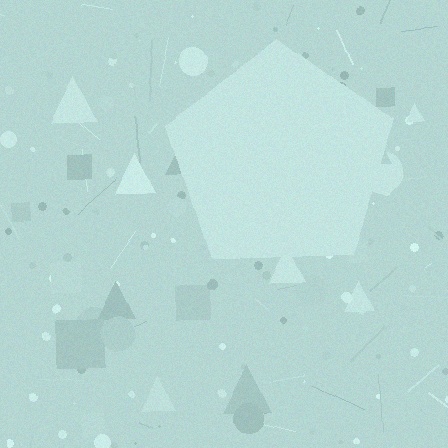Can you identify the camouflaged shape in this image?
The camouflaged shape is a pentagon.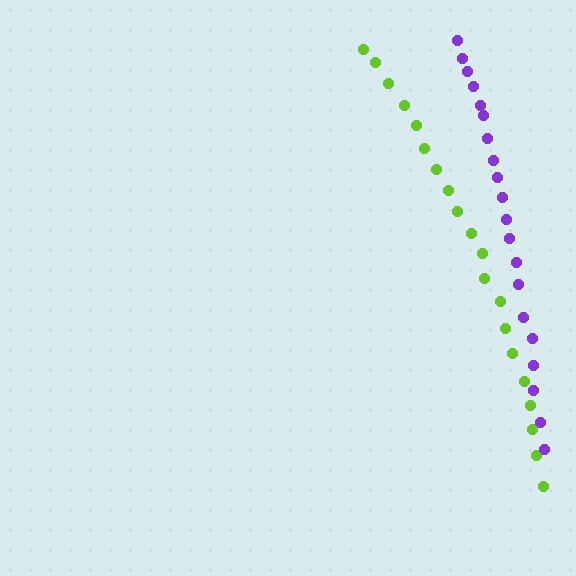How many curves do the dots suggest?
There are 2 distinct paths.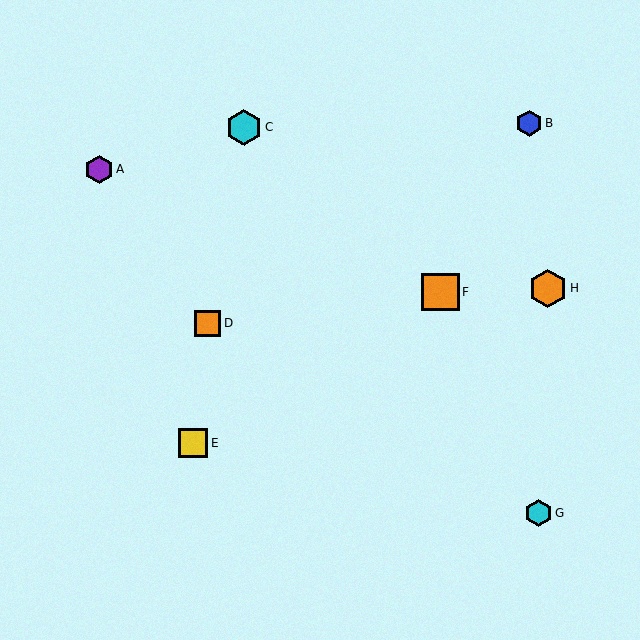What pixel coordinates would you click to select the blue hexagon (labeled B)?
Click at (530, 124) to select the blue hexagon B.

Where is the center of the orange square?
The center of the orange square is at (440, 292).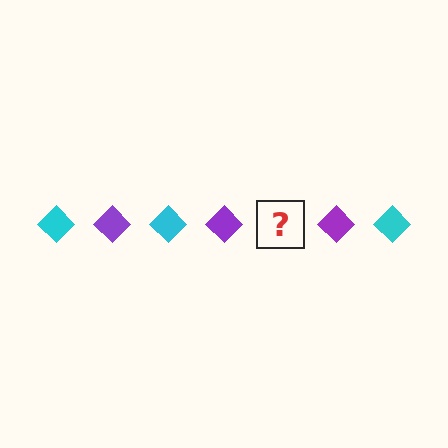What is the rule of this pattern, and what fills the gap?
The rule is that the pattern cycles through cyan, purple diamonds. The gap should be filled with a cyan diamond.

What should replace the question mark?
The question mark should be replaced with a cyan diamond.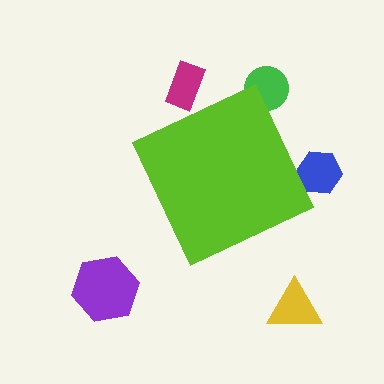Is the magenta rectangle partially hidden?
Yes, the magenta rectangle is partially hidden behind the lime diamond.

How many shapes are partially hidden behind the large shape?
3 shapes are partially hidden.